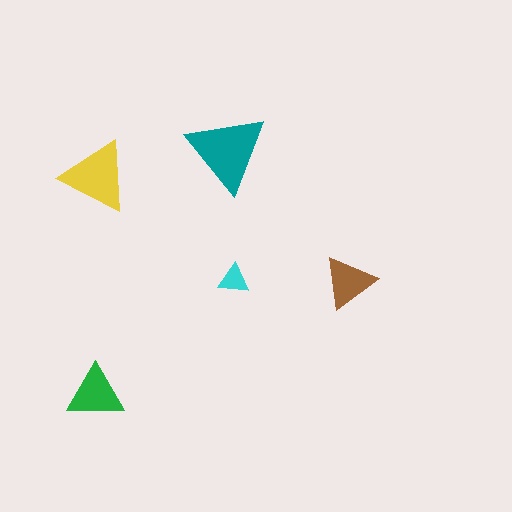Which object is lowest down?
The green triangle is bottommost.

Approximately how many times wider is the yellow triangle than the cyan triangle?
About 2.5 times wider.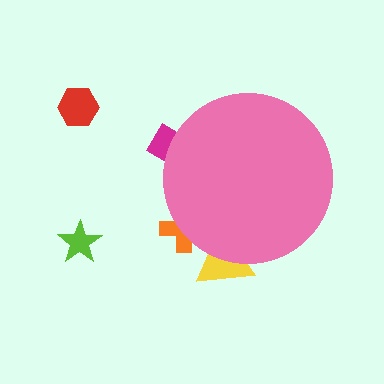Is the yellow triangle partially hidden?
Yes, the yellow triangle is partially hidden behind the pink circle.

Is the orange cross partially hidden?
Yes, the orange cross is partially hidden behind the pink circle.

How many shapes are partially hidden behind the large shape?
3 shapes are partially hidden.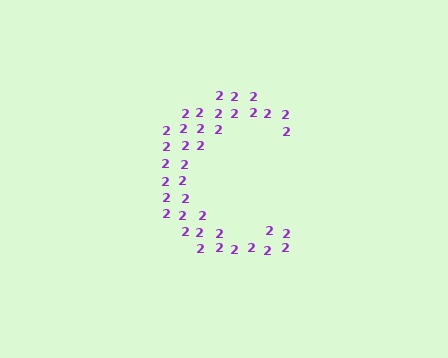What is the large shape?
The large shape is the letter C.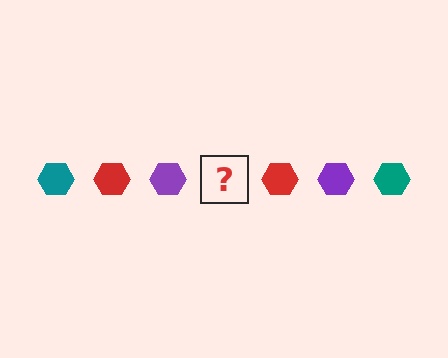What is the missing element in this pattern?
The missing element is a teal hexagon.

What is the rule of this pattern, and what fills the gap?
The rule is that the pattern cycles through teal, red, purple hexagons. The gap should be filled with a teal hexagon.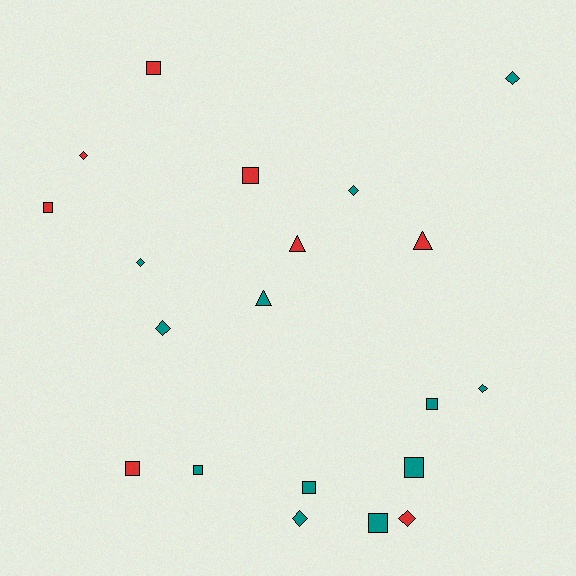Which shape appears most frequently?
Square, with 9 objects.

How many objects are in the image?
There are 20 objects.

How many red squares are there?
There are 4 red squares.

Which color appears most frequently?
Teal, with 12 objects.